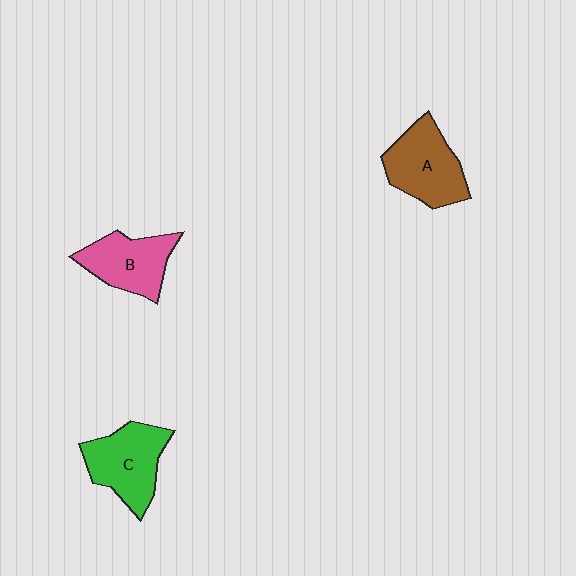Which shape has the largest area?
Shape C (green).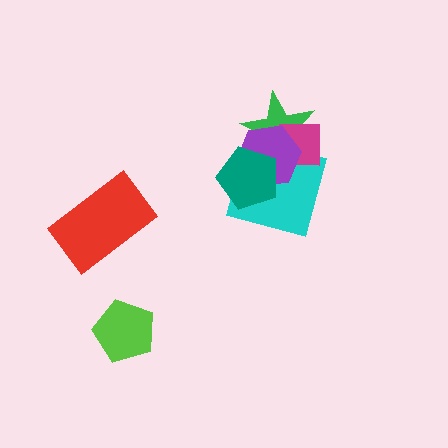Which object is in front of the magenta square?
The purple hexagon is in front of the magenta square.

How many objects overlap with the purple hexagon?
4 objects overlap with the purple hexagon.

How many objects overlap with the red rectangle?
0 objects overlap with the red rectangle.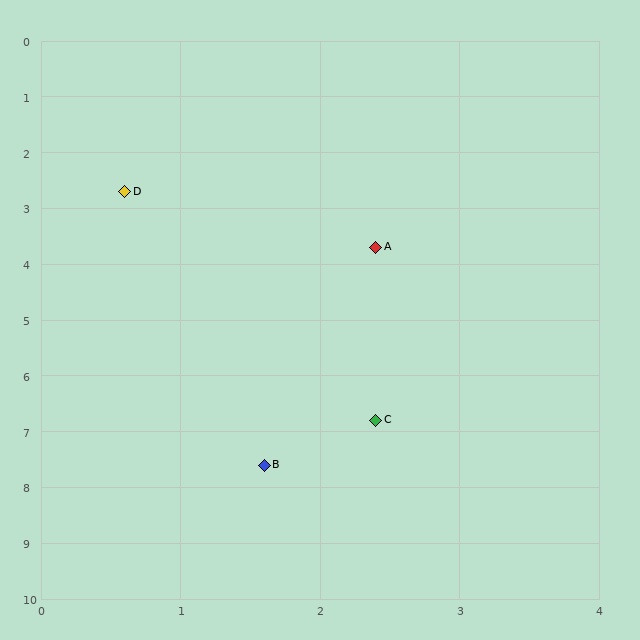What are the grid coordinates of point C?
Point C is at approximately (2.4, 6.8).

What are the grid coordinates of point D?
Point D is at approximately (0.6, 2.7).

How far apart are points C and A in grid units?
Points C and A are about 3.1 grid units apart.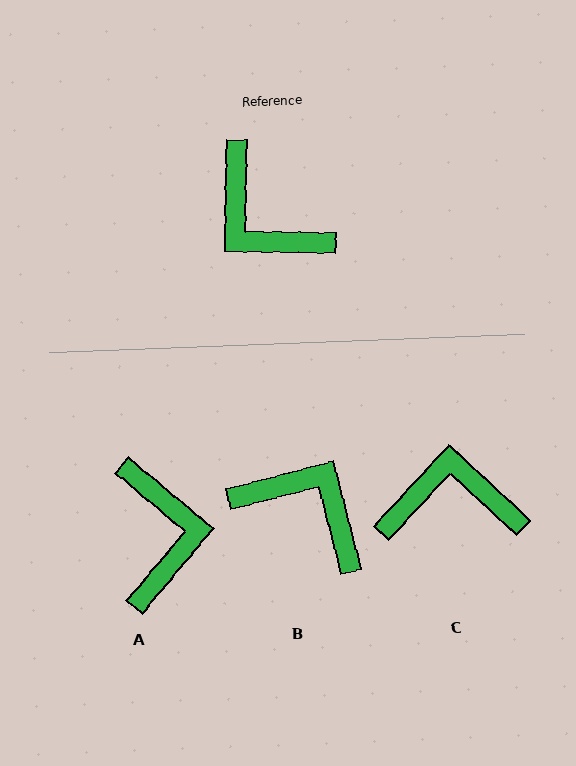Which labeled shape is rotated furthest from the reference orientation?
B, about 165 degrees away.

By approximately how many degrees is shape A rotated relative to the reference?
Approximately 141 degrees counter-clockwise.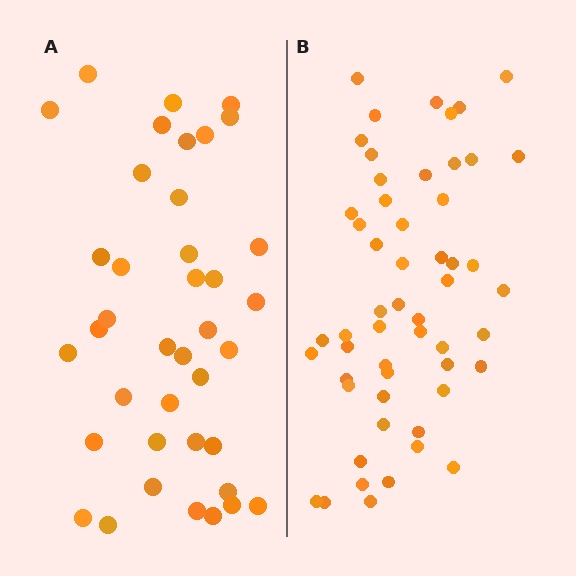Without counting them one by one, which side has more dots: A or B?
Region B (the right region) has more dots.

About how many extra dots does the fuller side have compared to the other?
Region B has approximately 15 more dots than region A.